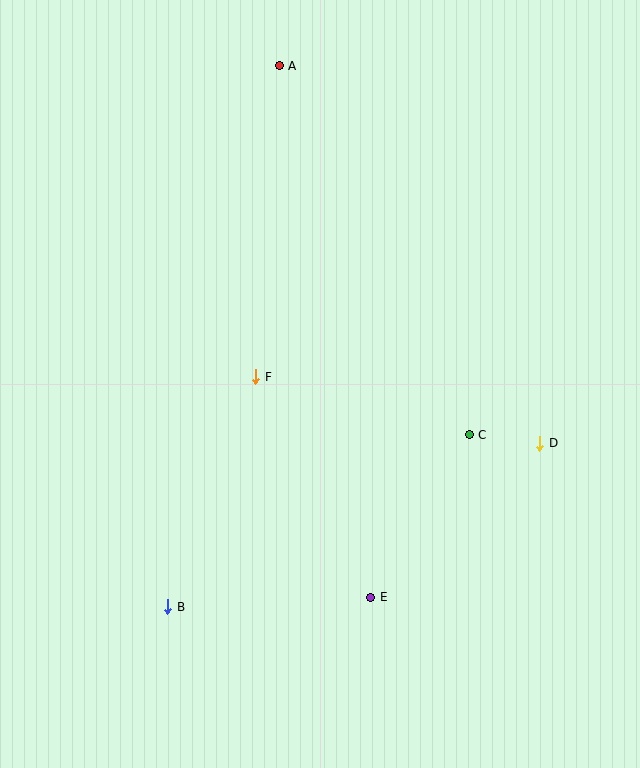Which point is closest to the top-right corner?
Point A is closest to the top-right corner.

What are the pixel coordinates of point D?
Point D is at (540, 443).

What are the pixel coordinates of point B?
Point B is at (168, 607).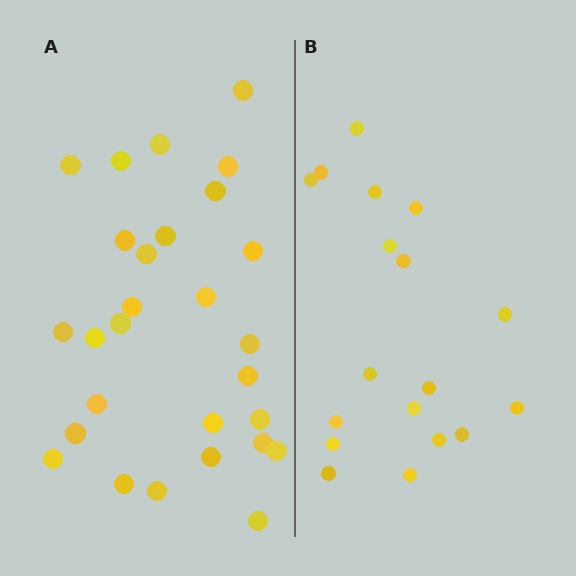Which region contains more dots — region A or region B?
Region A (the left region) has more dots.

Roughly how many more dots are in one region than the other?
Region A has roughly 10 or so more dots than region B.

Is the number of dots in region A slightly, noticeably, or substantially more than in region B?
Region A has substantially more. The ratio is roughly 1.6 to 1.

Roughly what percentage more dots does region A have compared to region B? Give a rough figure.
About 55% more.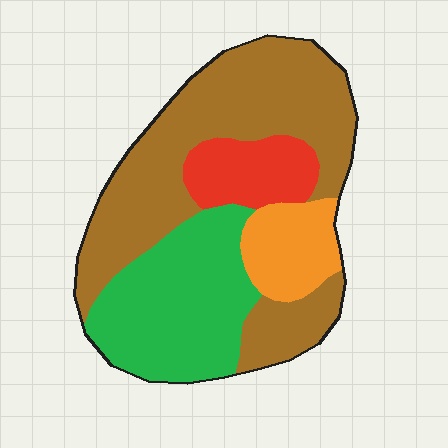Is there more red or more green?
Green.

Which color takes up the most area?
Brown, at roughly 50%.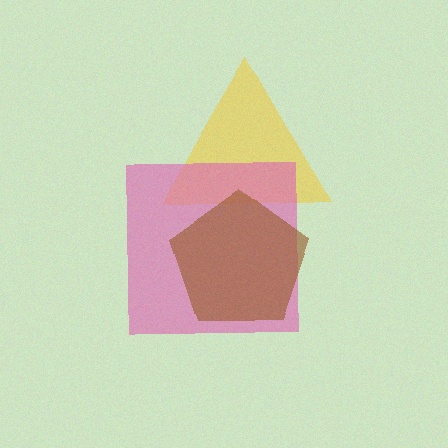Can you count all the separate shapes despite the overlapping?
Yes, there are 3 separate shapes.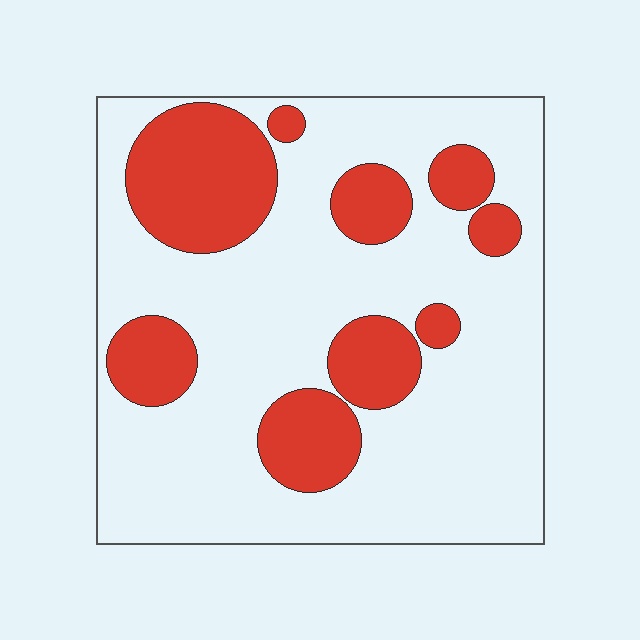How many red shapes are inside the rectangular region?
9.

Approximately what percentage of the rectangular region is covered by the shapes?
Approximately 25%.